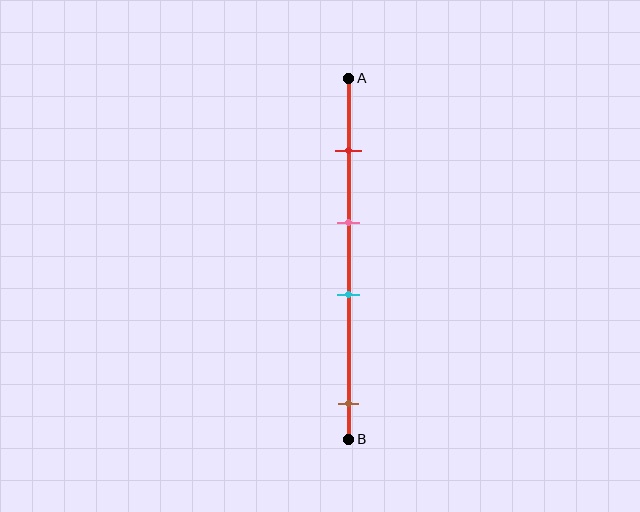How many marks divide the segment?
There are 4 marks dividing the segment.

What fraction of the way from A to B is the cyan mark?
The cyan mark is approximately 60% (0.6) of the way from A to B.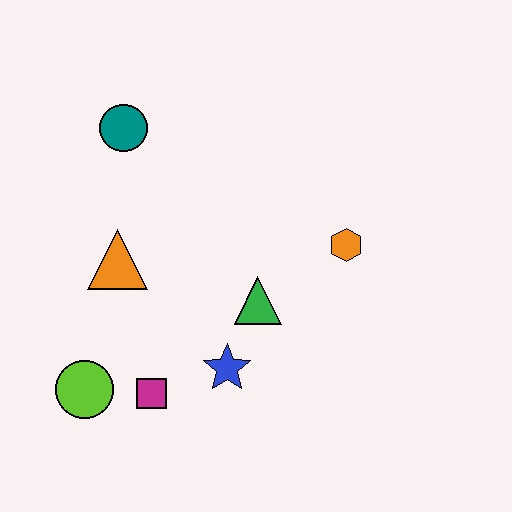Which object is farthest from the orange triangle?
The orange hexagon is farthest from the orange triangle.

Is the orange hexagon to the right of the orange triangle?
Yes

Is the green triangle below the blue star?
No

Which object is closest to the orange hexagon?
The green triangle is closest to the orange hexagon.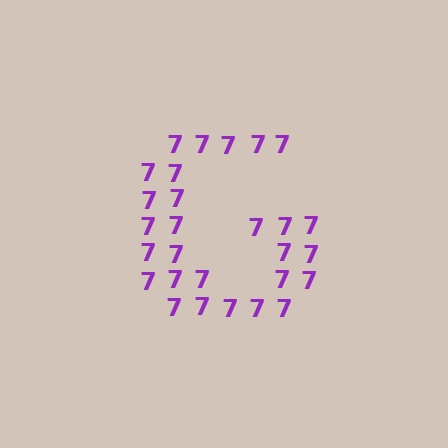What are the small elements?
The small elements are digit 7's.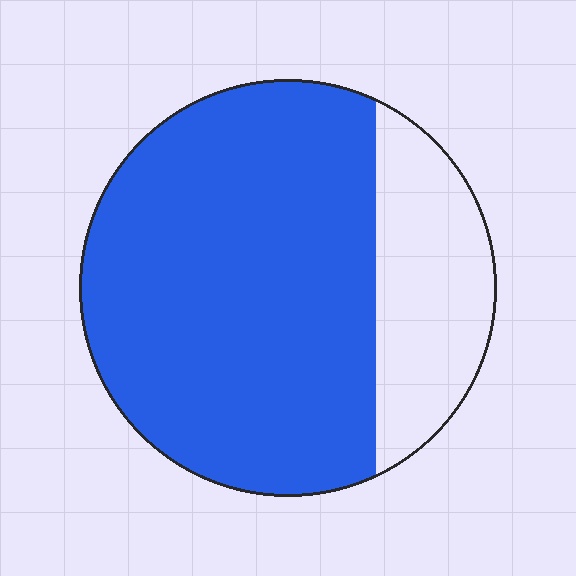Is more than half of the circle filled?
Yes.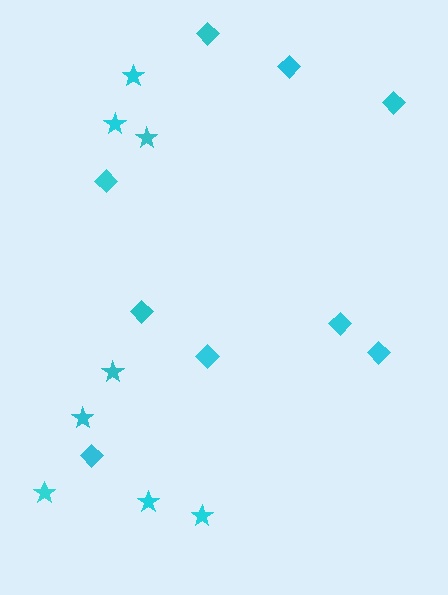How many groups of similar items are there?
There are 2 groups: one group of diamonds (9) and one group of stars (8).